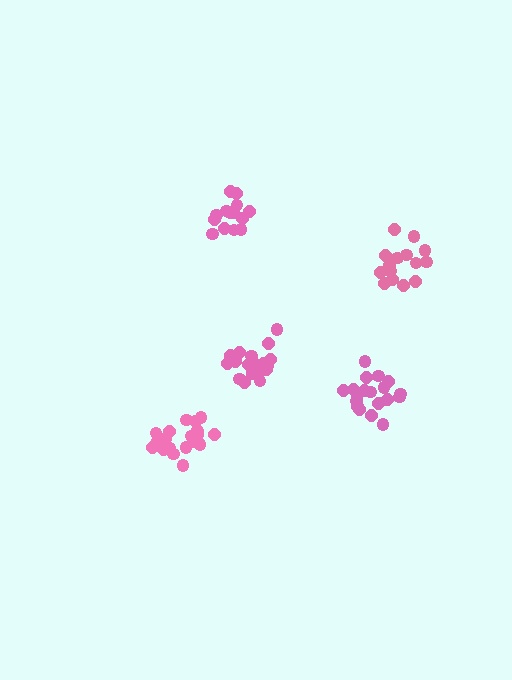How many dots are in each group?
Group 1: 21 dots, Group 2: 20 dots, Group 3: 19 dots, Group 4: 16 dots, Group 5: 16 dots (92 total).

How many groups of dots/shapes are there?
There are 5 groups.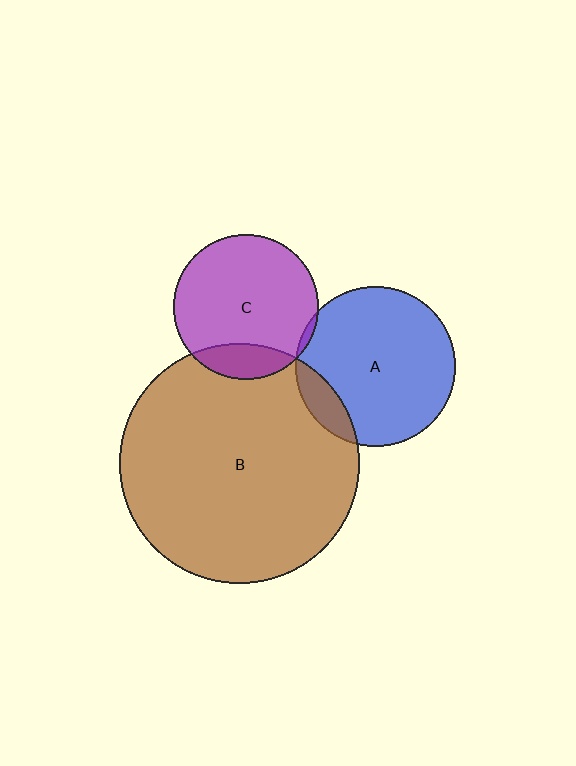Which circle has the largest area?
Circle B (brown).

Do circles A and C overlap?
Yes.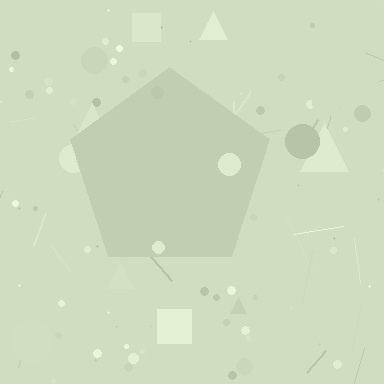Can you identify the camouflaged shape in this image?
The camouflaged shape is a pentagon.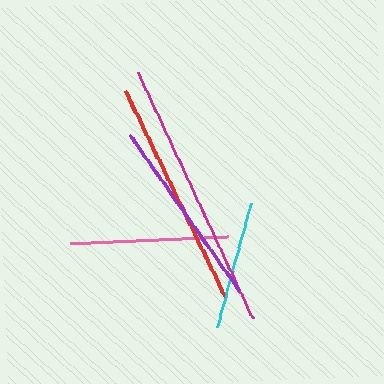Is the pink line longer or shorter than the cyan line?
The pink line is longer than the cyan line.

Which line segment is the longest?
The magenta line is the longest at approximately 271 pixels.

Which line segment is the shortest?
The cyan line is the shortest at approximately 129 pixels.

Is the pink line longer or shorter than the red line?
The red line is longer than the pink line.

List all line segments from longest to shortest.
From longest to shortest: magenta, red, purple, pink, cyan.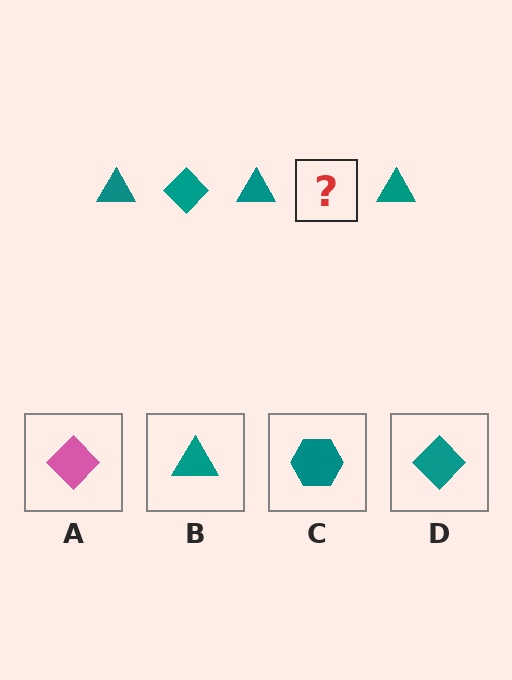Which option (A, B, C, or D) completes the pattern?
D.